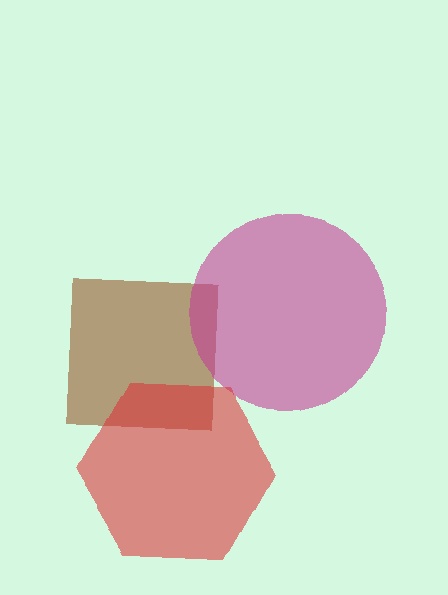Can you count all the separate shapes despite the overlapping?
Yes, there are 3 separate shapes.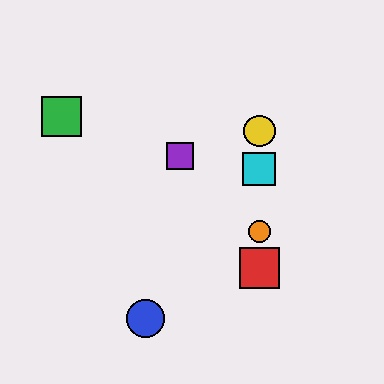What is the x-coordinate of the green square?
The green square is at x≈61.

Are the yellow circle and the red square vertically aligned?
Yes, both are at x≈259.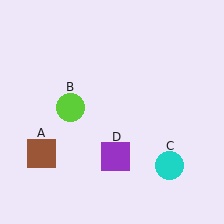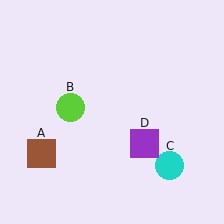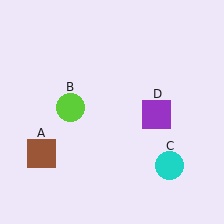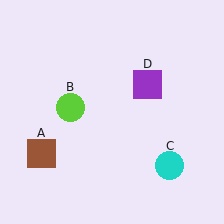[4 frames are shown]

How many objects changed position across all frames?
1 object changed position: purple square (object D).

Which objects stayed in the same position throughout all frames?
Brown square (object A) and lime circle (object B) and cyan circle (object C) remained stationary.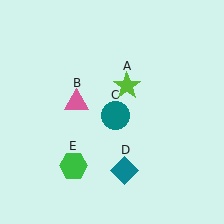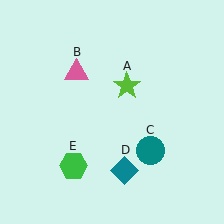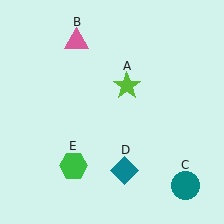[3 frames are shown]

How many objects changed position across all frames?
2 objects changed position: pink triangle (object B), teal circle (object C).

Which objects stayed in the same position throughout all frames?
Lime star (object A) and teal diamond (object D) and green hexagon (object E) remained stationary.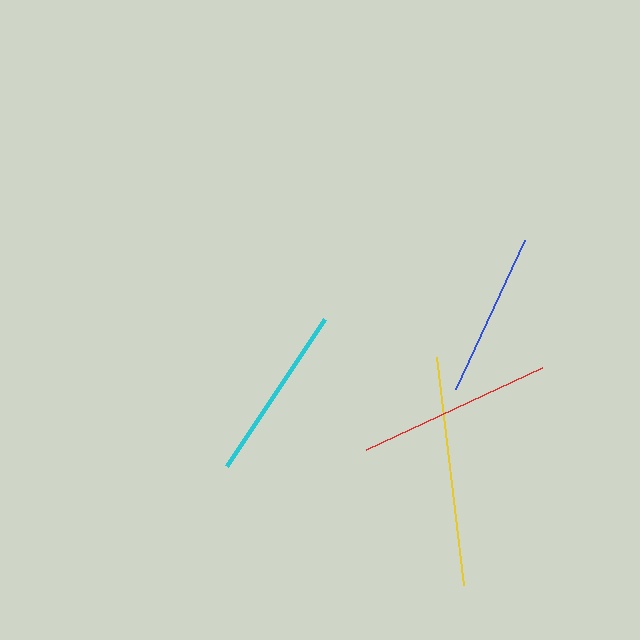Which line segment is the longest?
The yellow line is the longest at approximately 229 pixels.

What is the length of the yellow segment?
The yellow segment is approximately 229 pixels long.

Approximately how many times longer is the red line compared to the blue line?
The red line is approximately 1.2 times the length of the blue line.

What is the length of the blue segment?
The blue segment is approximately 164 pixels long.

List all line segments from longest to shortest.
From longest to shortest: yellow, red, cyan, blue.